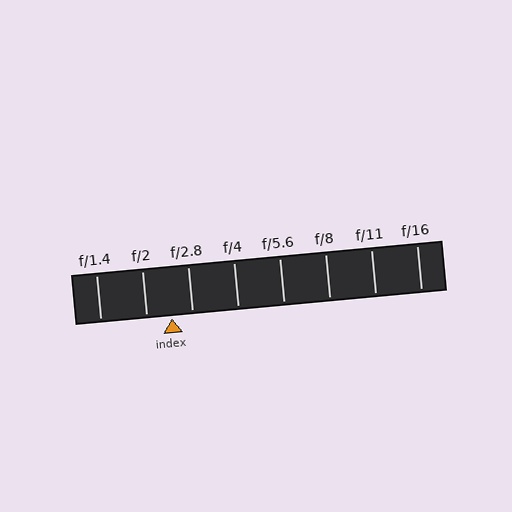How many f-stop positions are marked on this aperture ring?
There are 8 f-stop positions marked.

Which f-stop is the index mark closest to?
The index mark is closest to f/2.8.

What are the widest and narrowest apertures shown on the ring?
The widest aperture shown is f/1.4 and the narrowest is f/16.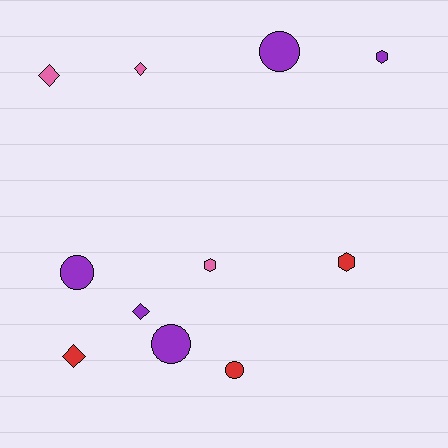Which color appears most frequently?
Purple, with 5 objects.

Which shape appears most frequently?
Diamond, with 4 objects.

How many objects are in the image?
There are 11 objects.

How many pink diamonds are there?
There are 2 pink diamonds.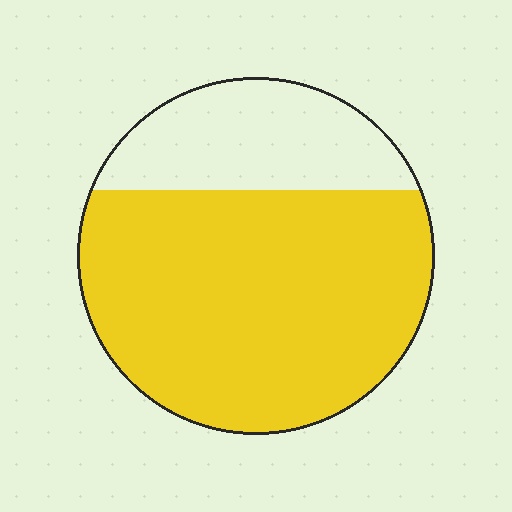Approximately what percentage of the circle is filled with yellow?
Approximately 75%.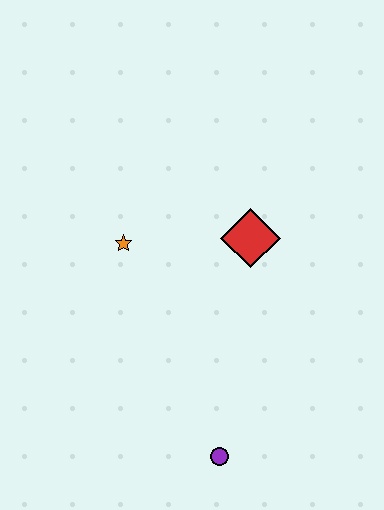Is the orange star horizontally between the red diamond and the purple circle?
No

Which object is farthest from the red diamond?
The purple circle is farthest from the red diamond.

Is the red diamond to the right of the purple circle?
Yes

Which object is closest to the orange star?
The red diamond is closest to the orange star.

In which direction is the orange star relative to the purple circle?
The orange star is above the purple circle.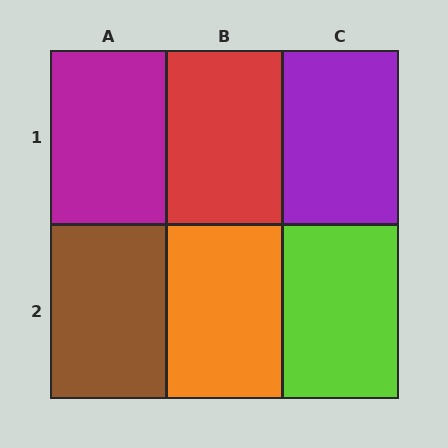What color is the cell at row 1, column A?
Magenta.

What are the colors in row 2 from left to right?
Brown, orange, lime.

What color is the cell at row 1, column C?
Purple.